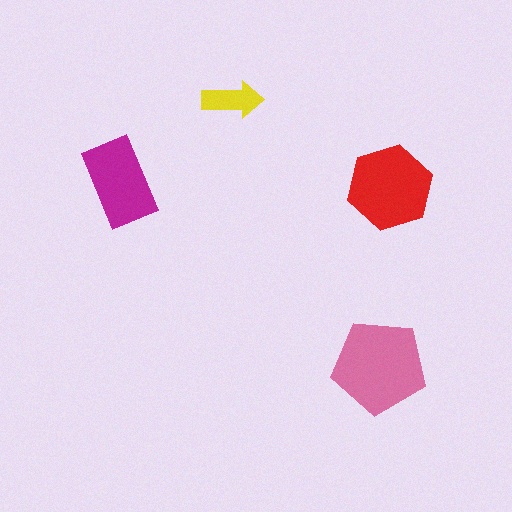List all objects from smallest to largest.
The yellow arrow, the magenta rectangle, the red hexagon, the pink pentagon.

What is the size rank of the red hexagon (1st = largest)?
2nd.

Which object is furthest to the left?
The magenta rectangle is leftmost.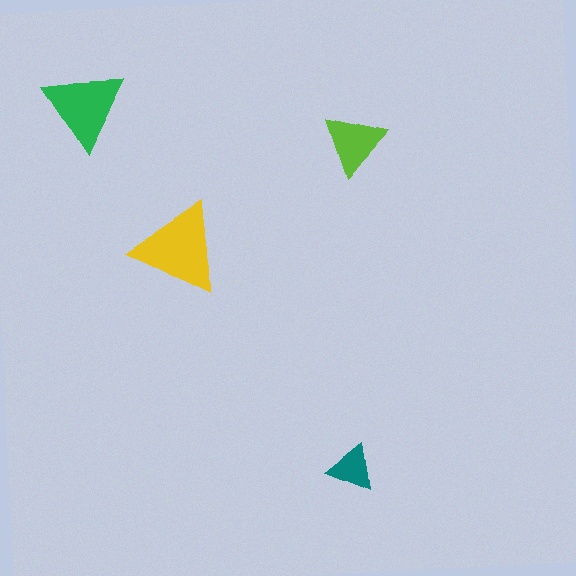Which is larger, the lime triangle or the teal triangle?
The lime one.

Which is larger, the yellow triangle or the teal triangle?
The yellow one.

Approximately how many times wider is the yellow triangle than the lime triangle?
About 1.5 times wider.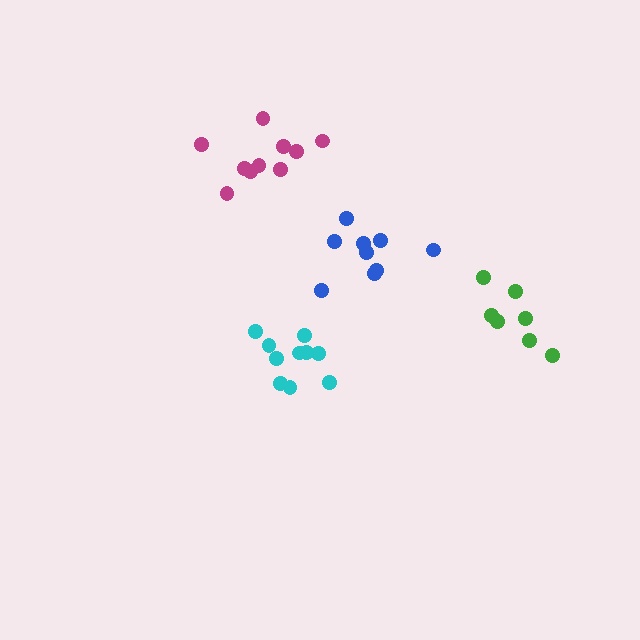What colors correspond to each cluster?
The clusters are colored: blue, cyan, green, magenta.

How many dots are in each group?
Group 1: 9 dots, Group 2: 10 dots, Group 3: 7 dots, Group 4: 10 dots (36 total).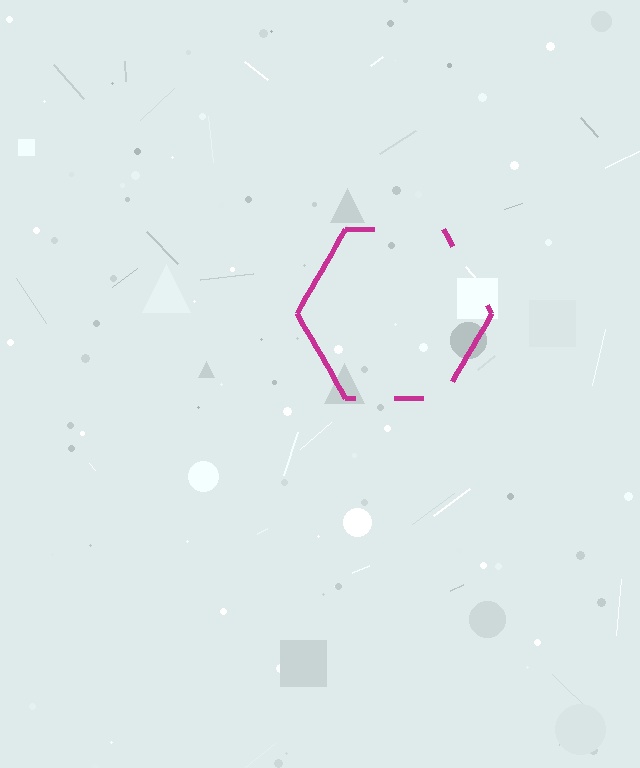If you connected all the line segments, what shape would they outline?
They would outline a hexagon.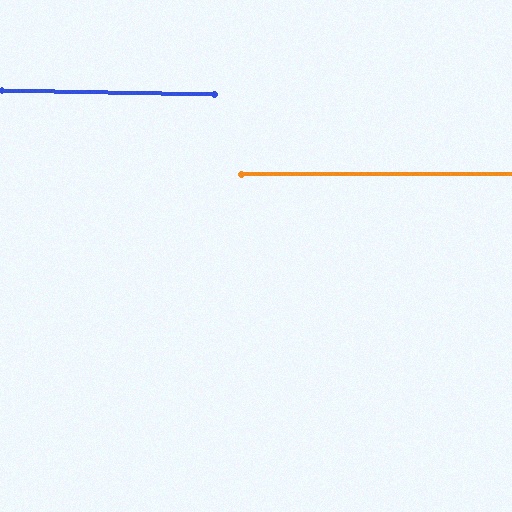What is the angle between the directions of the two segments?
Approximately 1 degree.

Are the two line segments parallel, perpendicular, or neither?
Parallel — their directions differ by only 1.1°.